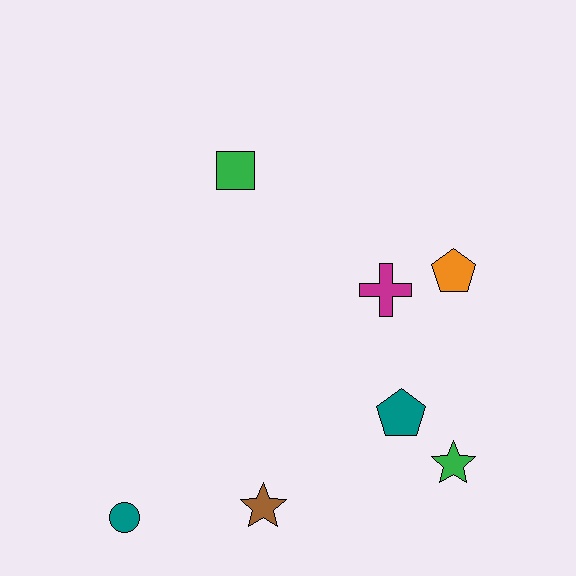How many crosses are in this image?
There is 1 cross.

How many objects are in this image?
There are 7 objects.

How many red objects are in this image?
There are no red objects.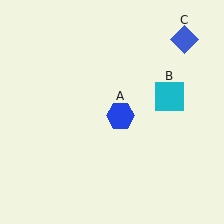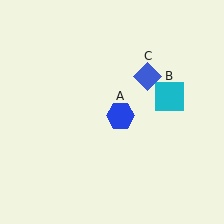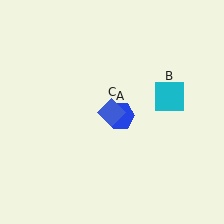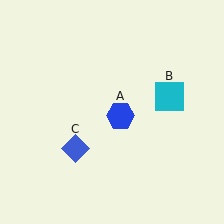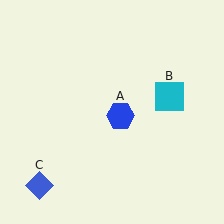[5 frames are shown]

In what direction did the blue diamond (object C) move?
The blue diamond (object C) moved down and to the left.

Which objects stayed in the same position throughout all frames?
Blue hexagon (object A) and cyan square (object B) remained stationary.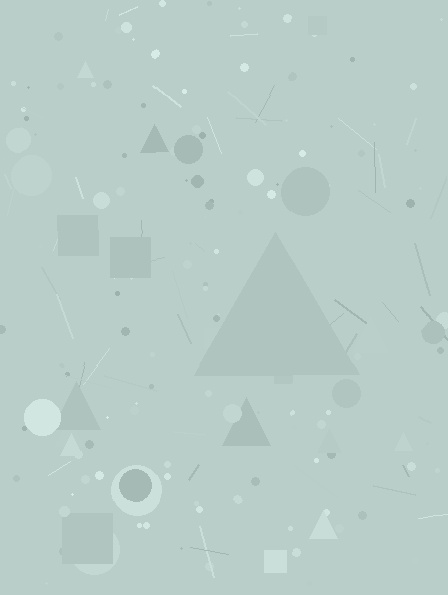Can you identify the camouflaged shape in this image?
The camouflaged shape is a triangle.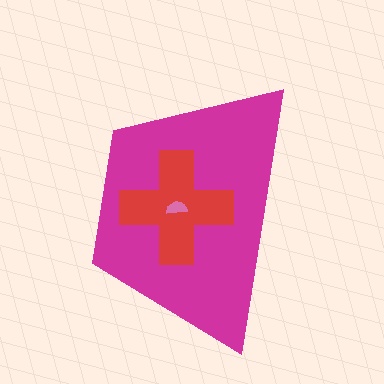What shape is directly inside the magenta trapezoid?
The red cross.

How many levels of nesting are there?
3.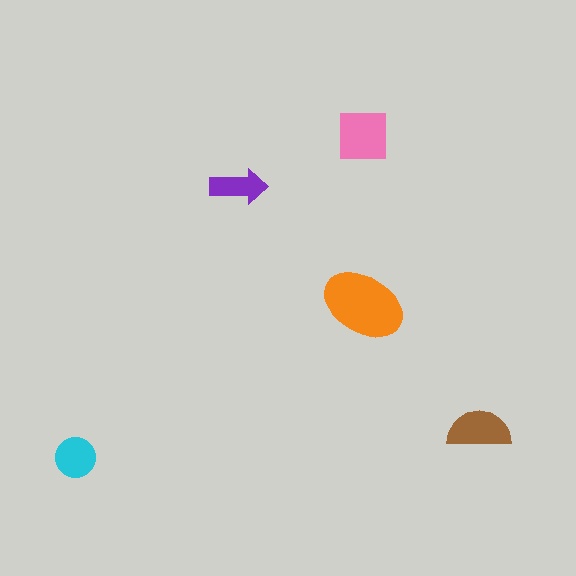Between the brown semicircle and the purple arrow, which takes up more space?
The brown semicircle.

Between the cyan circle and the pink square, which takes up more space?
The pink square.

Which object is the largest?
The orange ellipse.